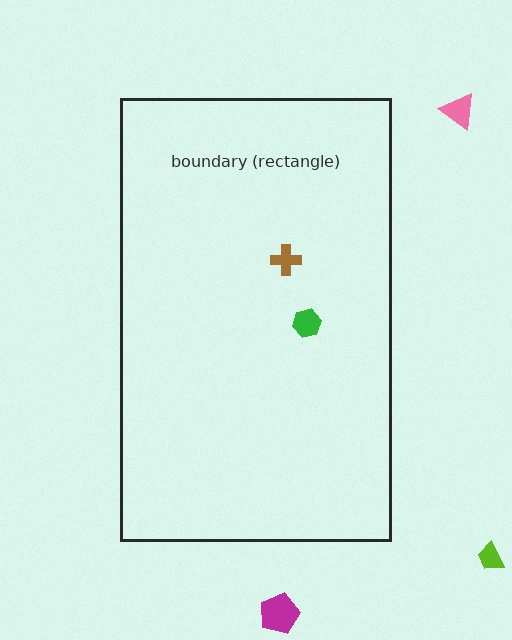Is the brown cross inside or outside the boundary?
Inside.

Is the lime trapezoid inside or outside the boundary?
Outside.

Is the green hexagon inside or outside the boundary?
Inside.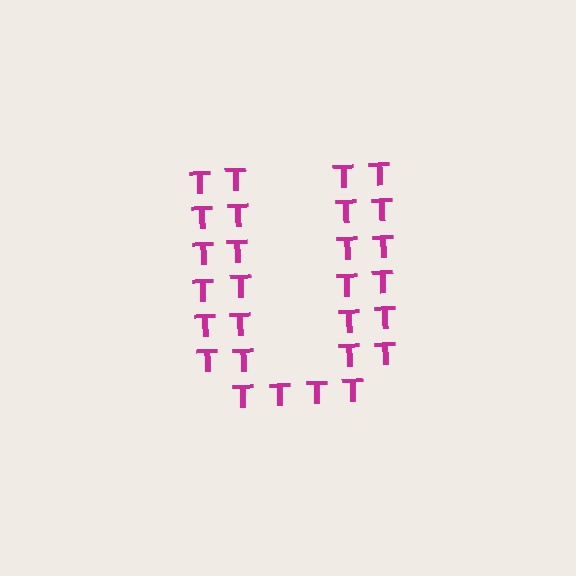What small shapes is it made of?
It is made of small letter T's.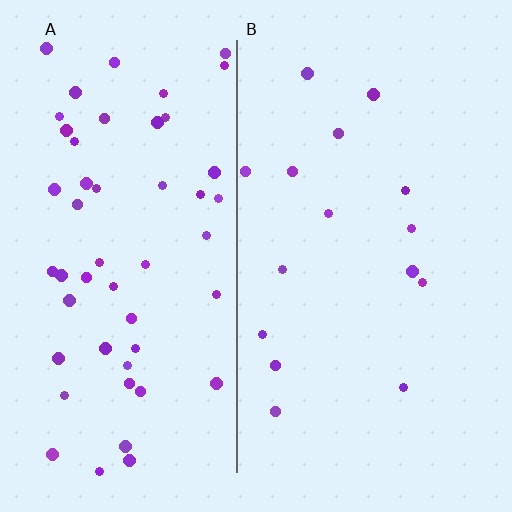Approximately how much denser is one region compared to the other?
Approximately 3.4× — region A over region B.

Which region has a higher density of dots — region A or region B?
A (the left).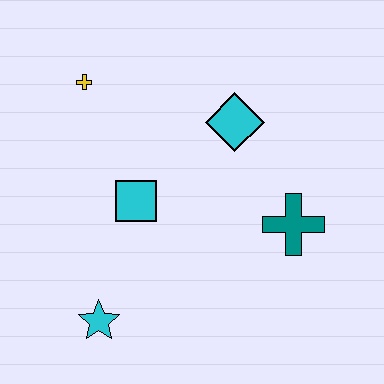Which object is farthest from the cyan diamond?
The cyan star is farthest from the cyan diamond.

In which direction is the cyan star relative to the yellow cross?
The cyan star is below the yellow cross.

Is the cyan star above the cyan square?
No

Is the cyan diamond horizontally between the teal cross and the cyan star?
Yes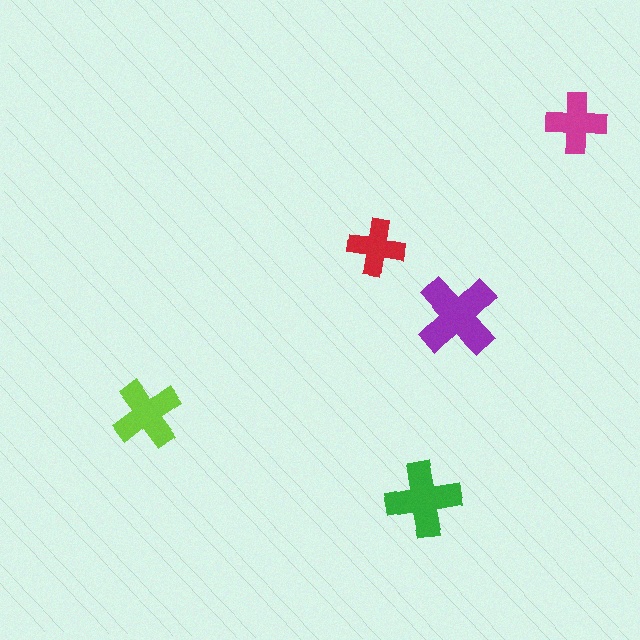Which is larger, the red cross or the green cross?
The green one.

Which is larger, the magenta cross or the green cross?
The green one.